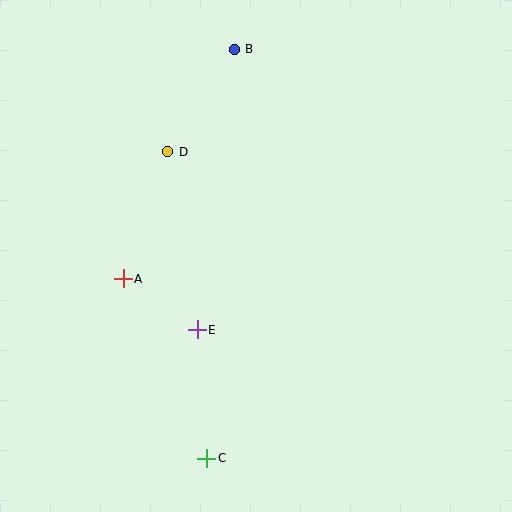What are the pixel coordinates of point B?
Point B is at (234, 49).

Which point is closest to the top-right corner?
Point B is closest to the top-right corner.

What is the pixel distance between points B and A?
The distance between B and A is 255 pixels.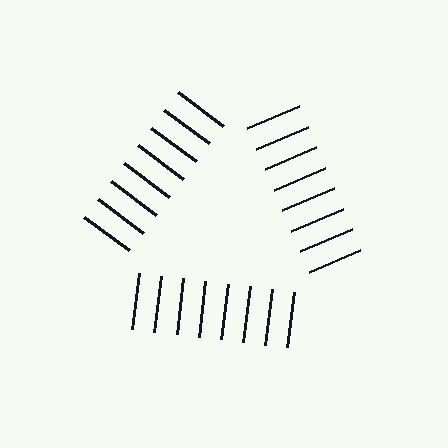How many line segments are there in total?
24 — 8 along each of the 3 edges.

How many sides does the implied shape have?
3 sides — the line-ends trace a triangle.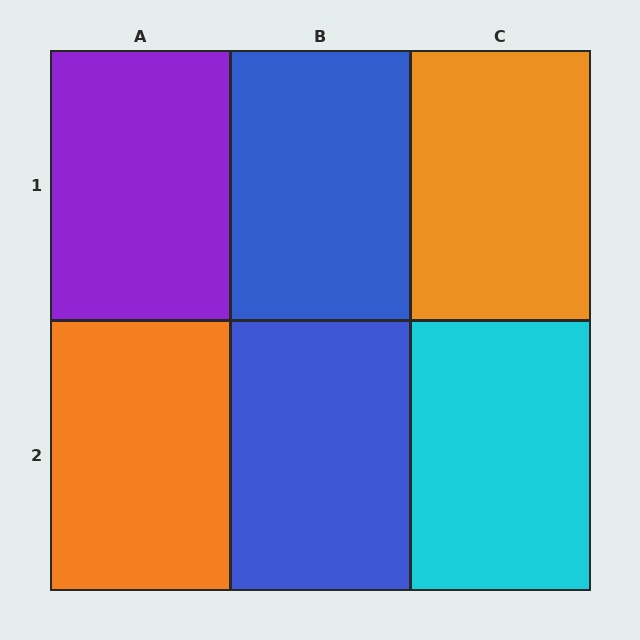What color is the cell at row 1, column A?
Purple.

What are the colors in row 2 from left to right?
Orange, blue, cyan.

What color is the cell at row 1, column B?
Blue.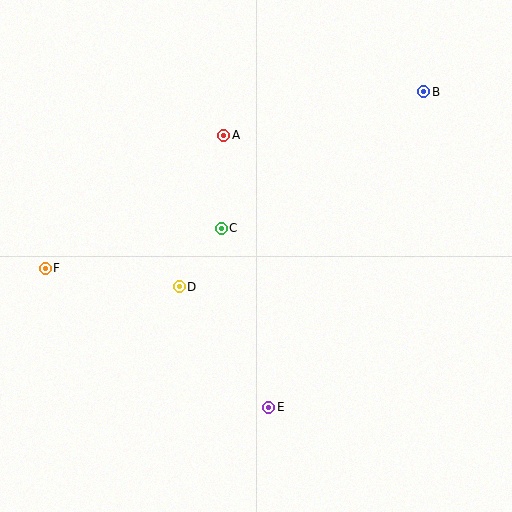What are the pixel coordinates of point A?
Point A is at (224, 135).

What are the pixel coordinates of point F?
Point F is at (45, 268).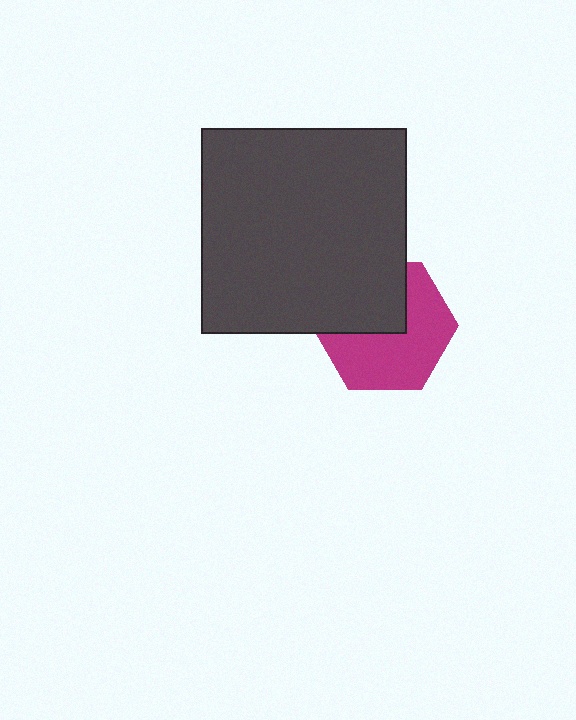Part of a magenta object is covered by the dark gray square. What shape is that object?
It is a hexagon.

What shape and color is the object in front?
The object in front is a dark gray square.